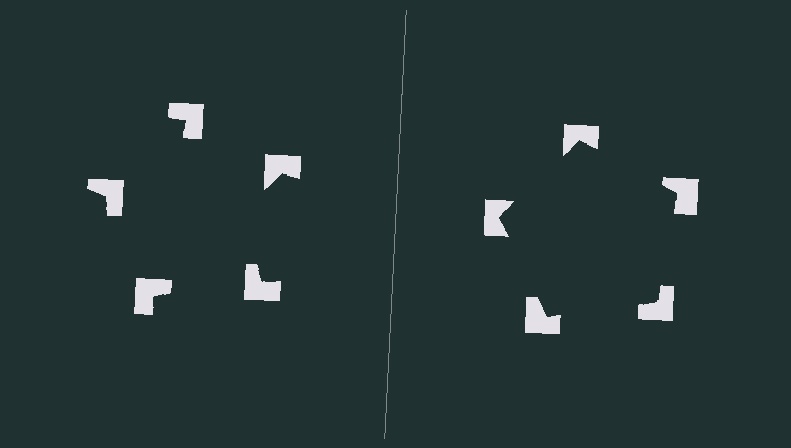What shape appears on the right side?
An illusory pentagon.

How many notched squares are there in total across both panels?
10 — 5 on each side.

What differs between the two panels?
The notched squares are positioned identically on both sides; only the wedge orientations differ. On the right they align to a pentagon; on the left they are misaligned.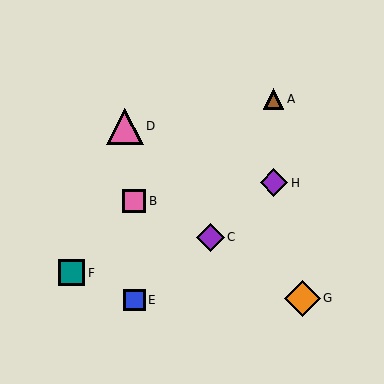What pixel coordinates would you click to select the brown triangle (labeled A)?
Click at (274, 99) to select the brown triangle A.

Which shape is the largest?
The pink triangle (labeled D) is the largest.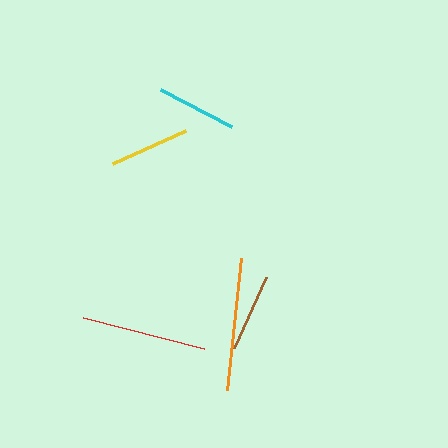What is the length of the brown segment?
The brown segment is approximately 78 pixels long.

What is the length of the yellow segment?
The yellow segment is approximately 80 pixels long.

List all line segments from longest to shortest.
From longest to shortest: orange, red, cyan, yellow, brown.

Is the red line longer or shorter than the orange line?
The orange line is longer than the red line.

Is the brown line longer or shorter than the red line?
The red line is longer than the brown line.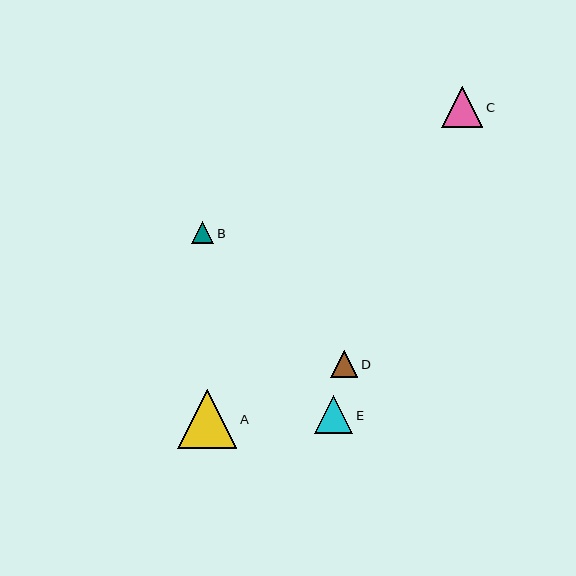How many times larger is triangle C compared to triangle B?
Triangle C is approximately 1.8 times the size of triangle B.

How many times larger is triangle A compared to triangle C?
Triangle A is approximately 1.4 times the size of triangle C.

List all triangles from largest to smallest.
From largest to smallest: A, C, E, D, B.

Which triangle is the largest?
Triangle A is the largest with a size of approximately 59 pixels.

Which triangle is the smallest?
Triangle B is the smallest with a size of approximately 23 pixels.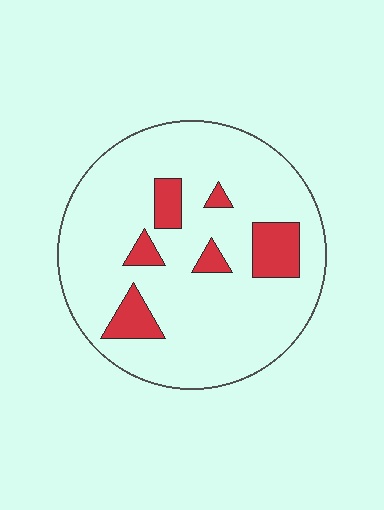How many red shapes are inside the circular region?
6.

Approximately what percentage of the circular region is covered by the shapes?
Approximately 15%.